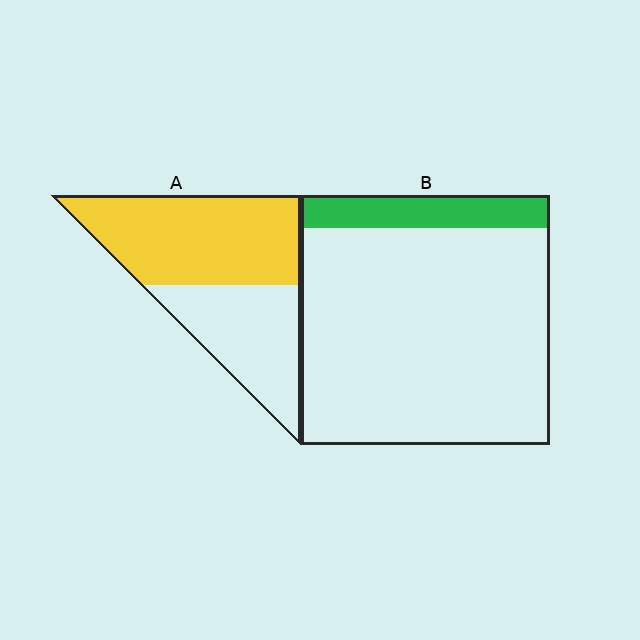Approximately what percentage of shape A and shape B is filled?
A is approximately 60% and B is approximately 15%.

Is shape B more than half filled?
No.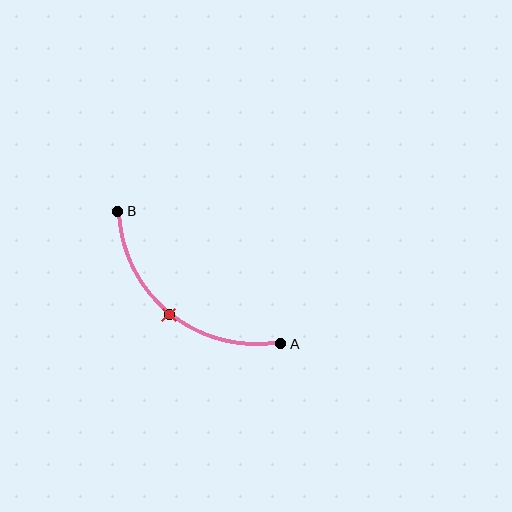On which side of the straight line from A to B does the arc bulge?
The arc bulges below and to the left of the straight line connecting A and B.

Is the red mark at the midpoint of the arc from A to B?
Yes. The red mark lies on the arc at equal arc-length from both A and B — it is the arc midpoint.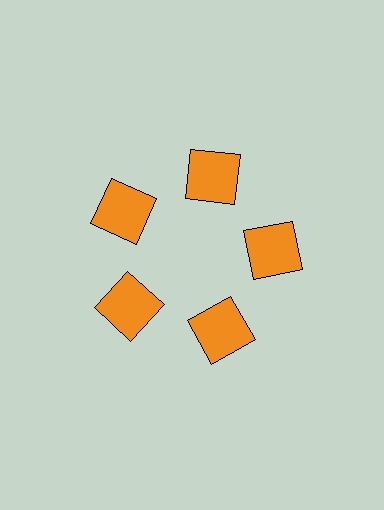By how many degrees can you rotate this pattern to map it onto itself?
The pattern maps onto itself every 72 degrees of rotation.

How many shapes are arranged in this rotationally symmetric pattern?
There are 5 shapes, arranged in 5 groups of 1.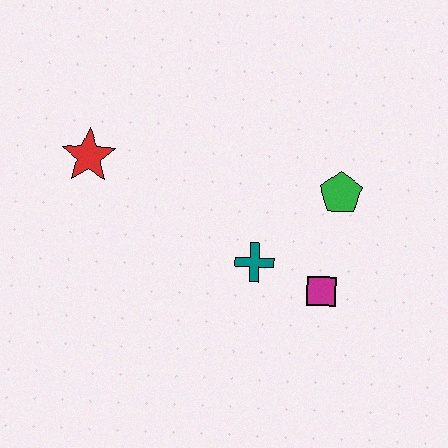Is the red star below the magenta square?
No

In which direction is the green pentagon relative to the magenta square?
The green pentagon is above the magenta square.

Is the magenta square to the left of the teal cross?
No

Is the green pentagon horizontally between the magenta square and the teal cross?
No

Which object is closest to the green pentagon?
The magenta square is closest to the green pentagon.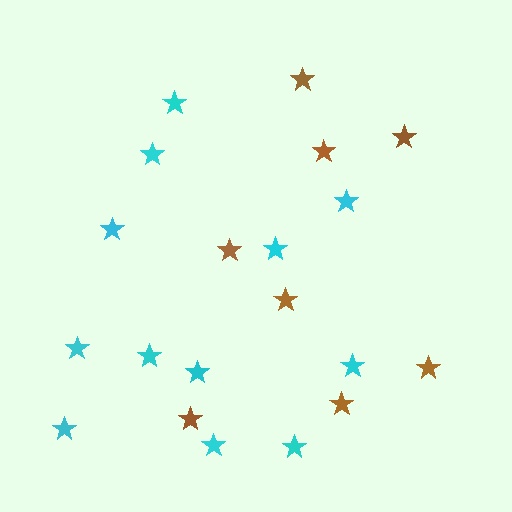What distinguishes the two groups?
There are 2 groups: one group of brown stars (8) and one group of cyan stars (12).